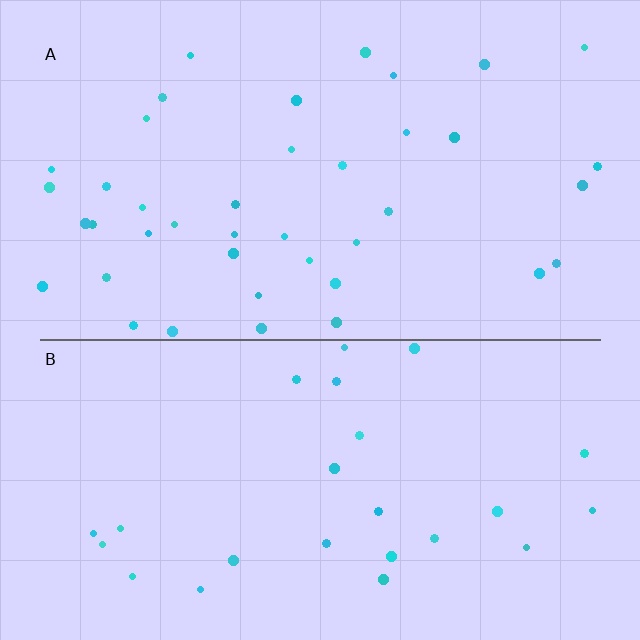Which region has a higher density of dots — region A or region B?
A (the top).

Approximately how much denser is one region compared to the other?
Approximately 1.6× — region A over region B.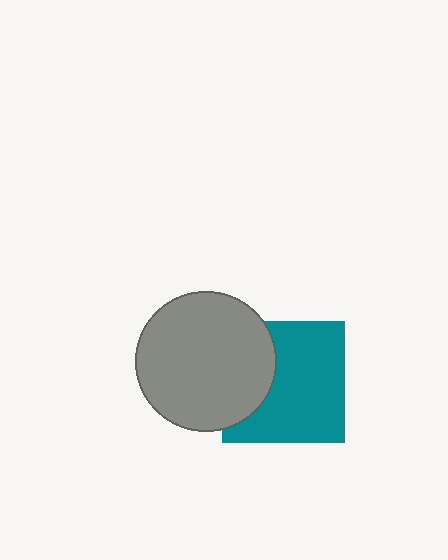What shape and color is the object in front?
The object in front is a gray circle.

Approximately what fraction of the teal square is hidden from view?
Roughly 32% of the teal square is hidden behind the gray circle.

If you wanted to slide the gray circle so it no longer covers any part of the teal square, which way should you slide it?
Slide it left — that is the most direct way to separate the two shapes.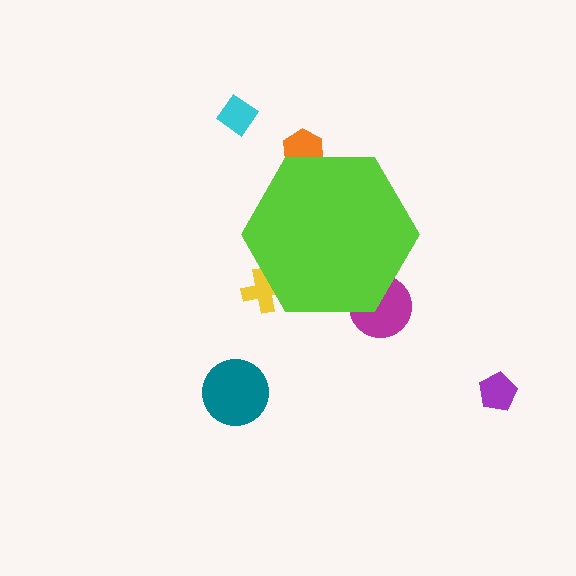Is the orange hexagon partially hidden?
Yes, the orange hexagon is partially hidden behind the lime hexagon.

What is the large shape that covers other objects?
A lime hexagon.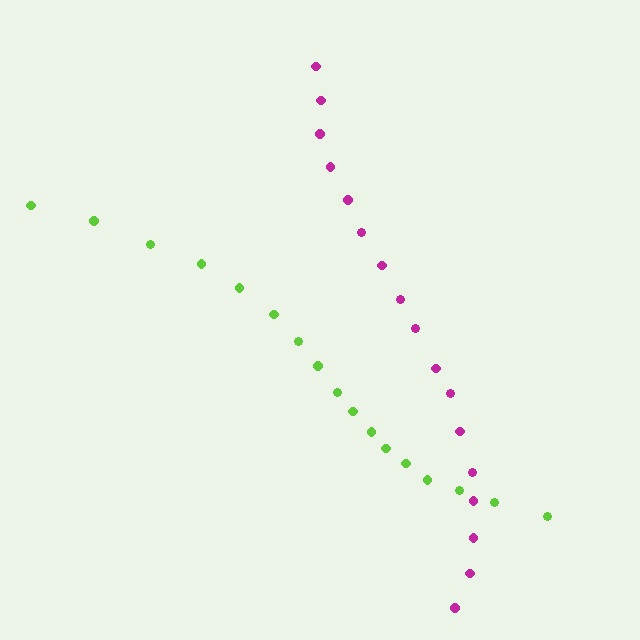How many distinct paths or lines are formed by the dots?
There are 2 distinct paths.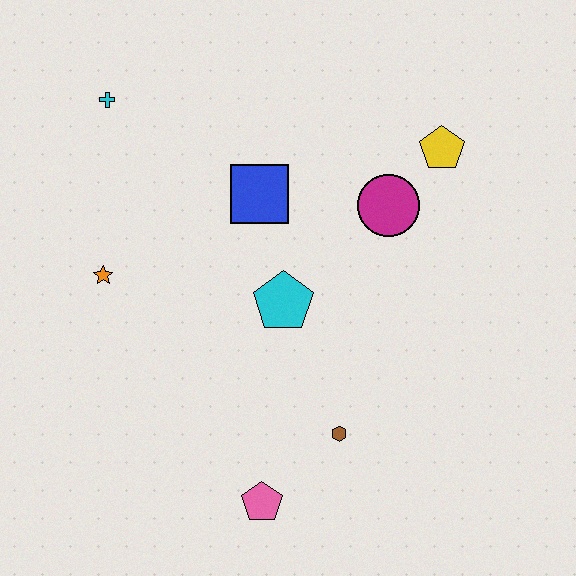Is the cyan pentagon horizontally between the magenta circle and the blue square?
Yes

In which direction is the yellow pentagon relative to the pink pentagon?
The yellow pentagon is above the pink pentagon.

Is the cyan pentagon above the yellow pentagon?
No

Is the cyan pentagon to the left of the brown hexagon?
Yes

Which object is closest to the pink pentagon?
The brown hexagon is closest to the pink pentagon.